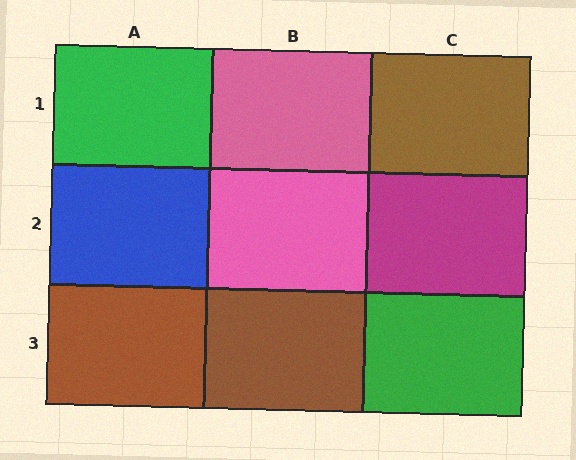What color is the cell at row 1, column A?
Green.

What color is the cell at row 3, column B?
Brown.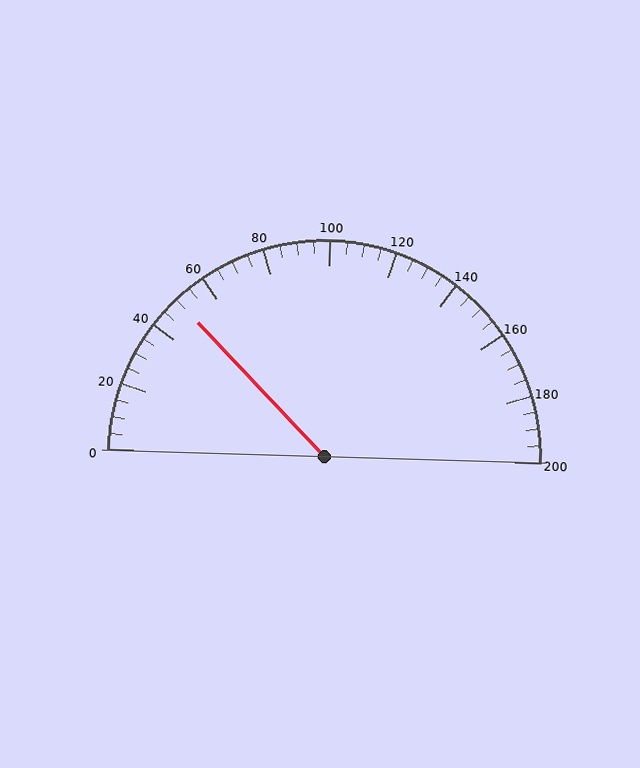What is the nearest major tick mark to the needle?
The nearest major tick mark is 40.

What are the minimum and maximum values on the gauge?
The gauge ranges from 0 to 200.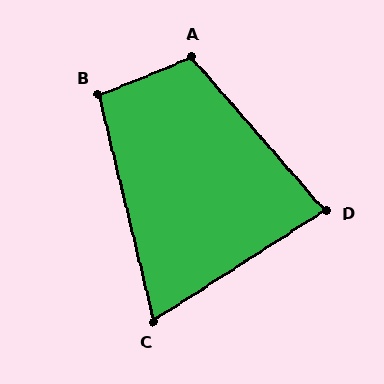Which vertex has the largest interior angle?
A, at approximately 109 degrees.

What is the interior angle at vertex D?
Approximately 82 degrees (acute).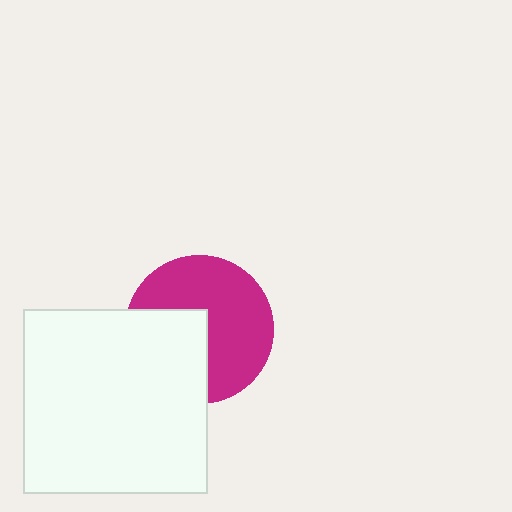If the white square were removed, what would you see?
You would see the complete magenta circle.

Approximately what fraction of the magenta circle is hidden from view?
Roughly 38% of the magenta circle is hidden behind the white square.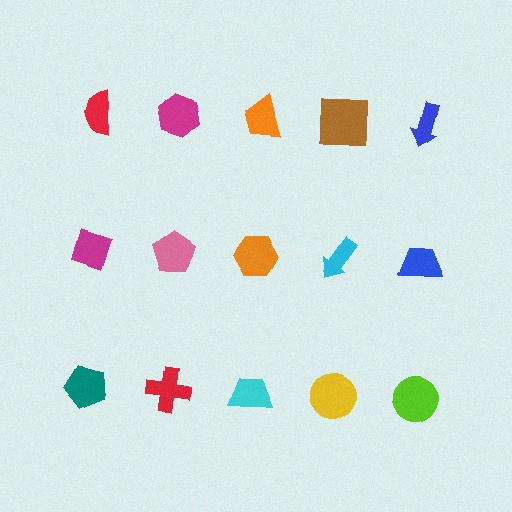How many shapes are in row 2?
5 shapes.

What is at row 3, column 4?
A yellow circle.